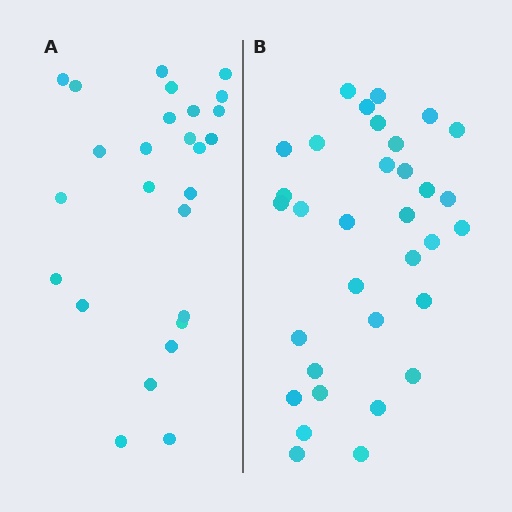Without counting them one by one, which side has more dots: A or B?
Region B (the right region) has more dots.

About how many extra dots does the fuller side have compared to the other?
Region B has roughly 8 or so more dots than region A.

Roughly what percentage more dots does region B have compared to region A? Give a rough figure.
About 25% more.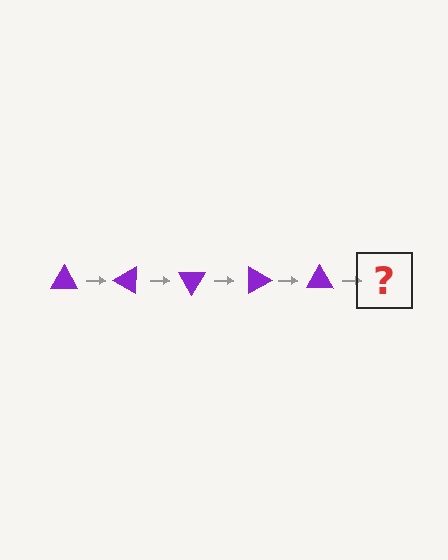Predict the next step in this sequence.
The next step is a purple triangle rotated 150 degrees.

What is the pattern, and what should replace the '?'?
The pattern is that the triangle rotates 30 degrees each step. The '?' should be a purple triangle rotated 150 degrees.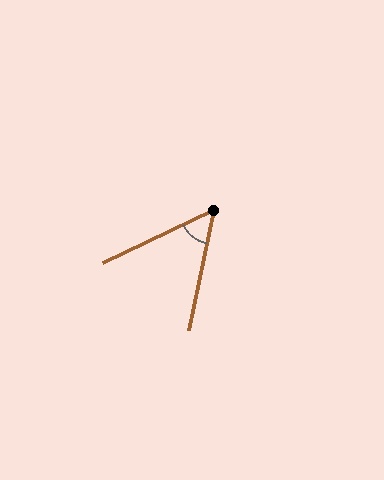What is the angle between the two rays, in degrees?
Approximately 53 degrees.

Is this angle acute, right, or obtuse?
It is acute.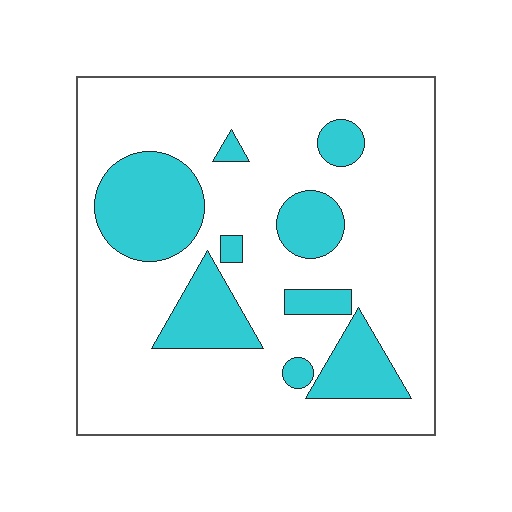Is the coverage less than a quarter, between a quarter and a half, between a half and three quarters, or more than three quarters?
Less than a quarter.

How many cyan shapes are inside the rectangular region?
9.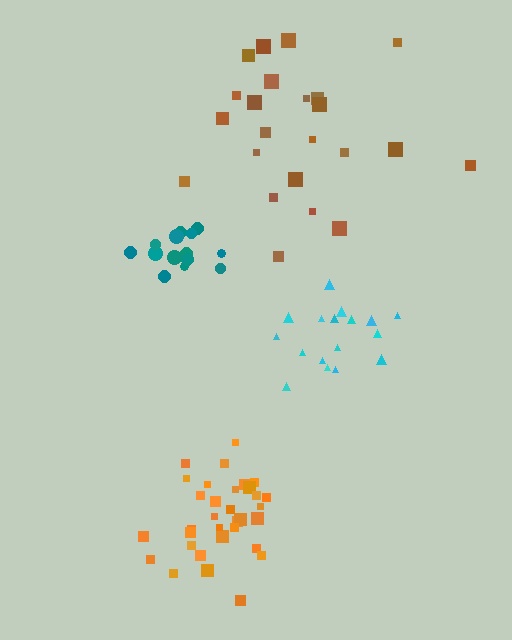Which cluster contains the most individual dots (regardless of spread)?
Orange (33).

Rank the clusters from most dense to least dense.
teal, orange, cyan, brown.